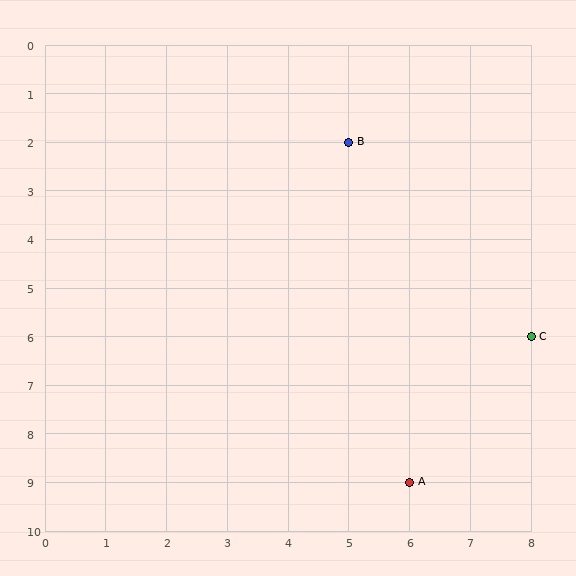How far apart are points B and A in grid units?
Points B and A are 1 column and 7 rows apart (about 7.1 grid units diagonally).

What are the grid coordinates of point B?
Point B is at grid coordinates (5, 2).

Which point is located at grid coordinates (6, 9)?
Point A is at (6, 9).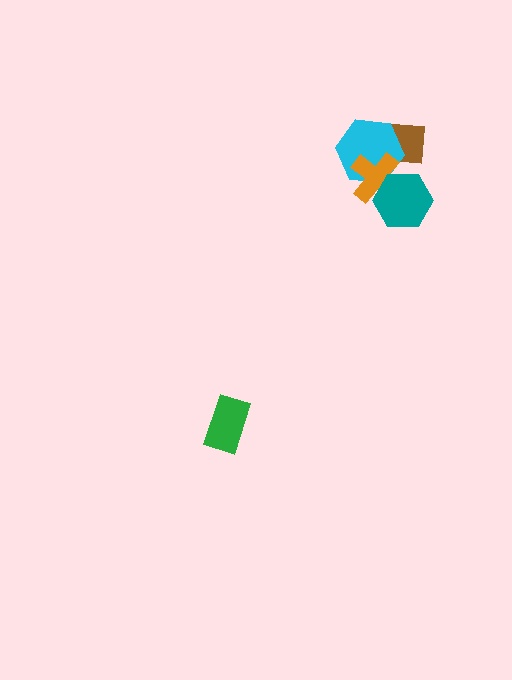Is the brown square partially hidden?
Yes, it is partially covered by another shape.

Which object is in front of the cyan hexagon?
The orange cross is in front of the cyan hexagon.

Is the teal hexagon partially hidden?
No, no other shape covers it.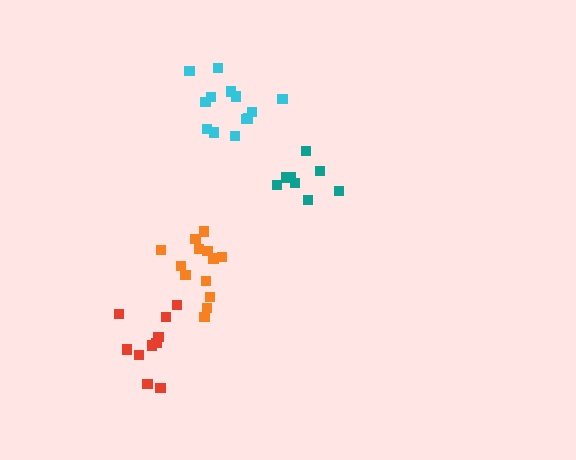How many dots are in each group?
Group 1: 8 dots, Group 2: 13 dots, Group 3: 13 dots, Group 4: 10 dots (44 total).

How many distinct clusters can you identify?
There are 4 distinct clusters.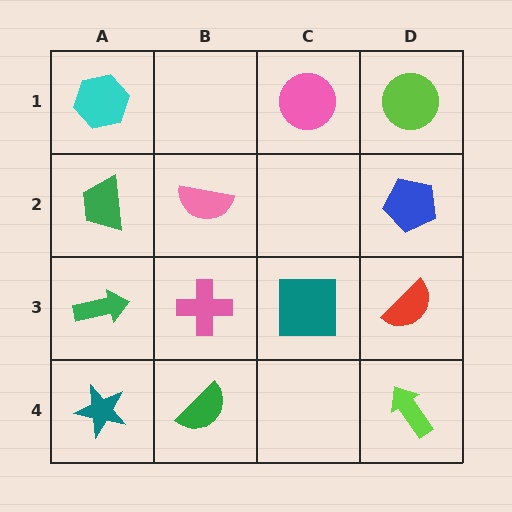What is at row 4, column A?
A teal star.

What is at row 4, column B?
A green semicircle.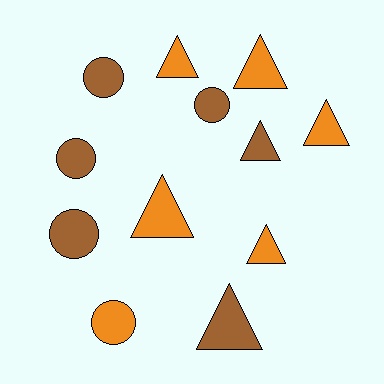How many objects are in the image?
There are 12 objects.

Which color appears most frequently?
Brown, with 6 objects.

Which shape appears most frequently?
Triangle, with 7 objects.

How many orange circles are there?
There is 1 orange circle.